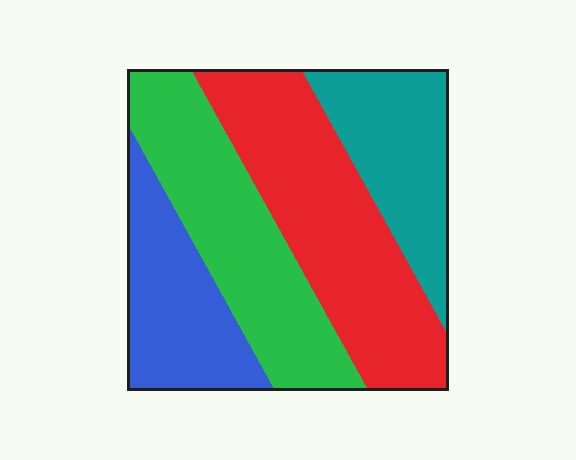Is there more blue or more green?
Green.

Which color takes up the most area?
Red, at roughly 35%.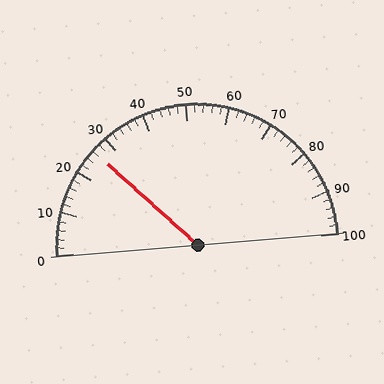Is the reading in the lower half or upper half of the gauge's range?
The reading is in the lower half of the range (0 to 100).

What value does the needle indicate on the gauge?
The needle indicates approximately 26.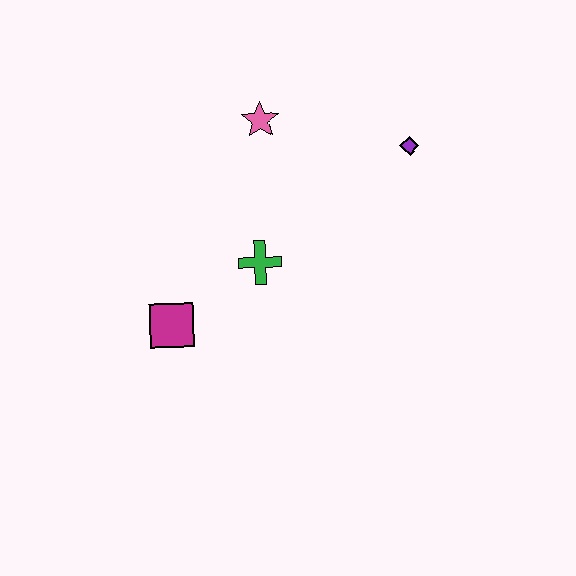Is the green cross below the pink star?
Yes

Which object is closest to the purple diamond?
The pink star is closest to the purple diamond.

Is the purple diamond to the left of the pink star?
No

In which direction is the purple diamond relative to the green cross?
The purple diamond is to the right of the green cross.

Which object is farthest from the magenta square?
The purple diamond is farthest from the magenta square.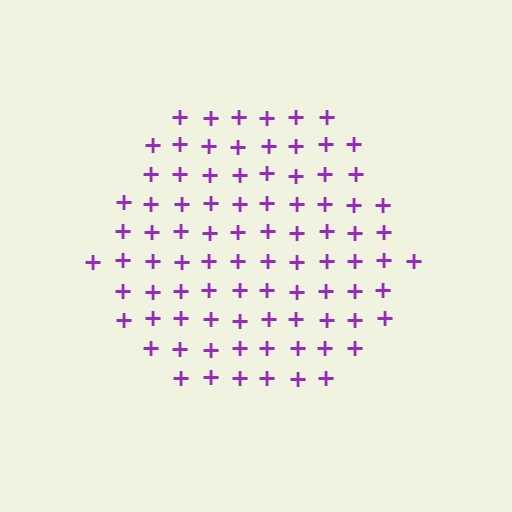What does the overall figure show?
The overall figure shows a hexagon.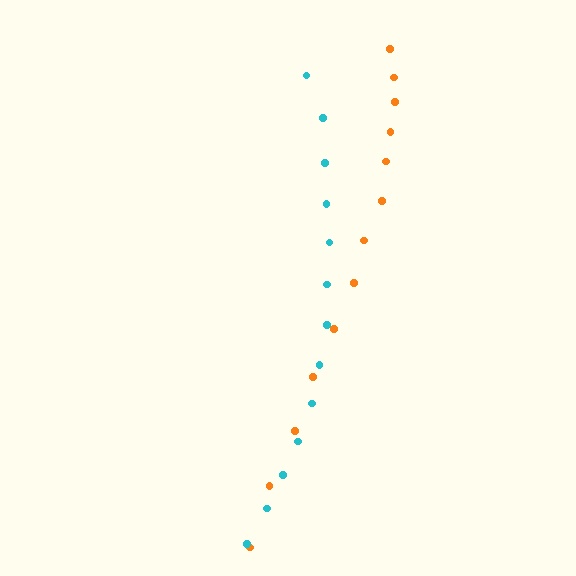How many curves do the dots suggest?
There are 2 distinct paths.